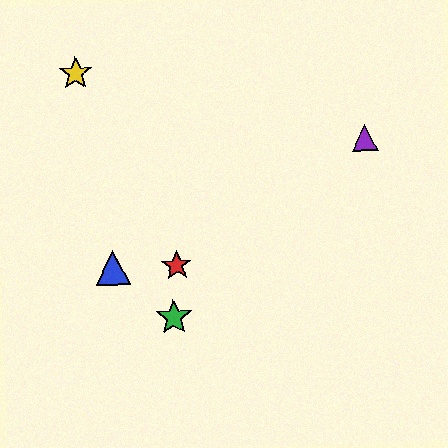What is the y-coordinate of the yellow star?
The yellow star is at y≈73.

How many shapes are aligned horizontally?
2 shapes (the red star, the blue triangle) are aligned horizontally.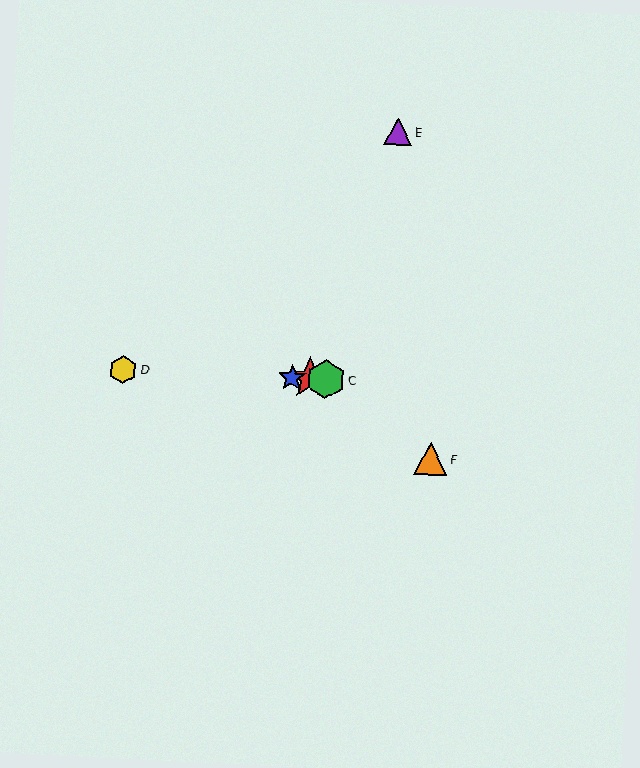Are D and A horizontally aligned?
Yes, both are at y≈369.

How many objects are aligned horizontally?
4 objects (A, B, C, D) are aligned horizontally.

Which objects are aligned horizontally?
Objects A, B, C, D are aligned horizontally.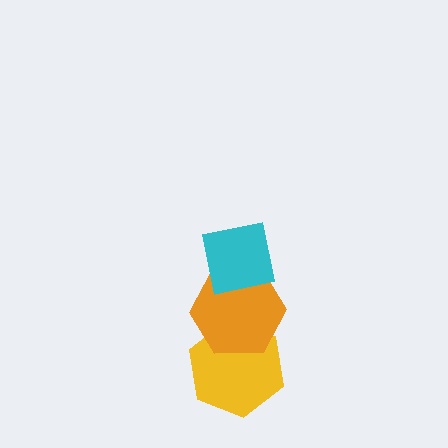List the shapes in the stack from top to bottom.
From top to bottom: the cyan square, the orange hexagon, the yellow hexagon.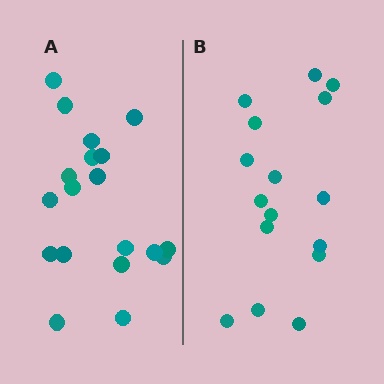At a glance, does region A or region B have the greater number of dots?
Region A (the left region) has more dots.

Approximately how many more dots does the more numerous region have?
Region A has just a few more — roughly 2 or 3 more dots than region B.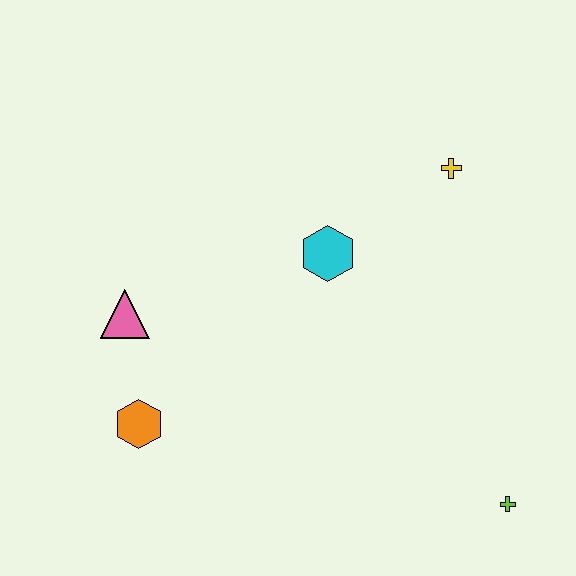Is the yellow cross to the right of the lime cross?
No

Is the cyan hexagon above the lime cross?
Yes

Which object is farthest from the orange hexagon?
The yellow cross is farthest from the orange hexagon.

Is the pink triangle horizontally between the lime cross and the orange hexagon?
No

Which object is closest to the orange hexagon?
The pink triangle is closest to the orange hexagon.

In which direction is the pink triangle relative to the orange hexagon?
The pink triangle is above the orange hexagon.